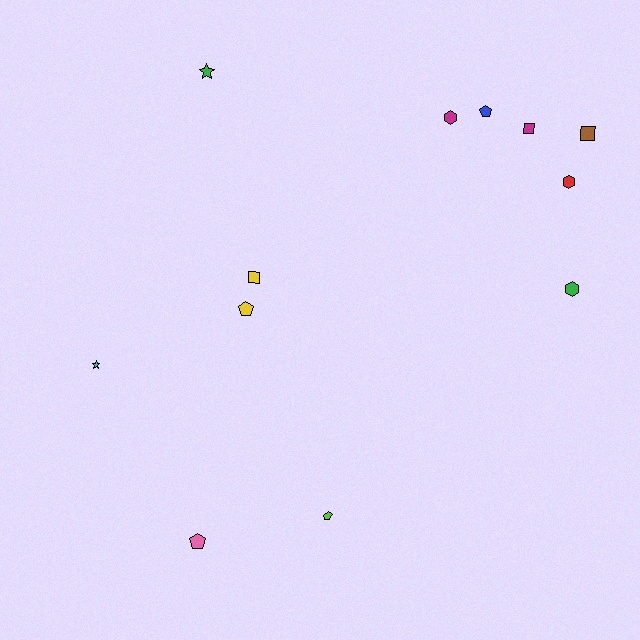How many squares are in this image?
There are 3 squares.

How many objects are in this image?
There are 12 objects.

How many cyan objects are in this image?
There is 1 cyan object.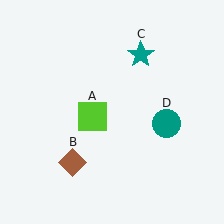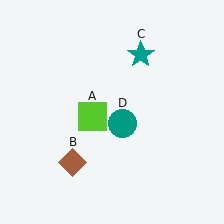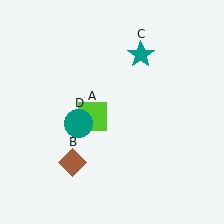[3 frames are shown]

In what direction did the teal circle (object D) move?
The teal circle (object D) moved left.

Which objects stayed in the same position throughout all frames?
Lime square (object A) and brown diamond (object B) and teal star (object C) remained stationary.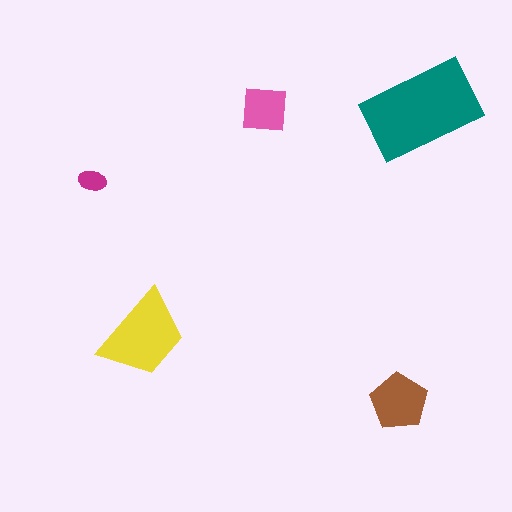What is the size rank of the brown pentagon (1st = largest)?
3rd.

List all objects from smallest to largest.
The magenta ellipse, the pink square, the brown pentagon, the yellow trapezoid, the teal rectangle.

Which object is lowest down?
The brown pentagon is bottommost.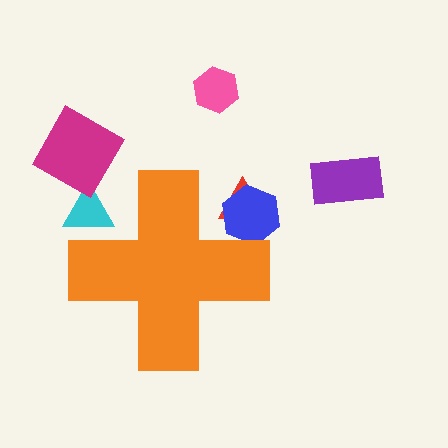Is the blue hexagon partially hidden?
Yes, the blue hexagon is partially hidden behind the orange cross.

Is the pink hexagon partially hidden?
No, the pink hexagon is fully visible.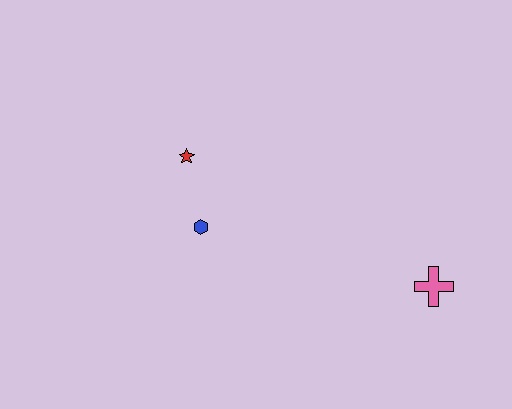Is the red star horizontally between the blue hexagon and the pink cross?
No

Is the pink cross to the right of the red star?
Yes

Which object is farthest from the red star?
The pink cross is farthest from the red star.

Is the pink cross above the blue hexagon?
No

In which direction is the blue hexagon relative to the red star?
The blue hexagon is below the red star.